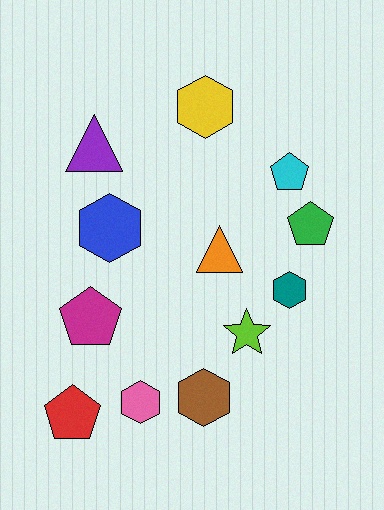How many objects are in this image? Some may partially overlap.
There are 12 objects.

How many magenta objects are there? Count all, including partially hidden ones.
There is 1 magenta object.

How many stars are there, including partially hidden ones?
There is 1 star.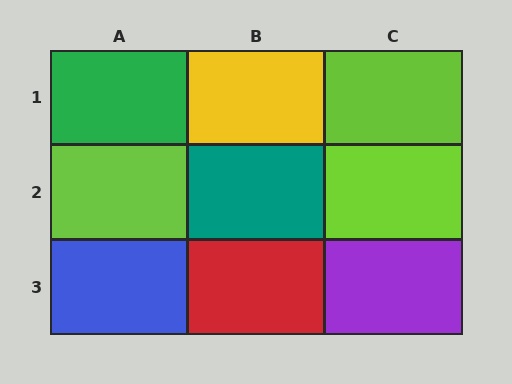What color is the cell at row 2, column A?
Lime.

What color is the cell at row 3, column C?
Purple.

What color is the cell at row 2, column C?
Lime.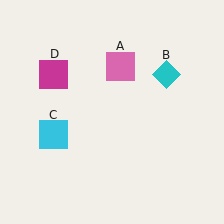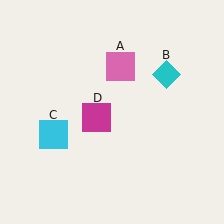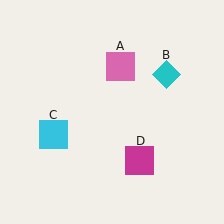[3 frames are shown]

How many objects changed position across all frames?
1 object changed position: magenta square (object D).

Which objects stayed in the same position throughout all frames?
Pink square (object A) and cyan diamond (object B) and cyan square (object C) remained stationary.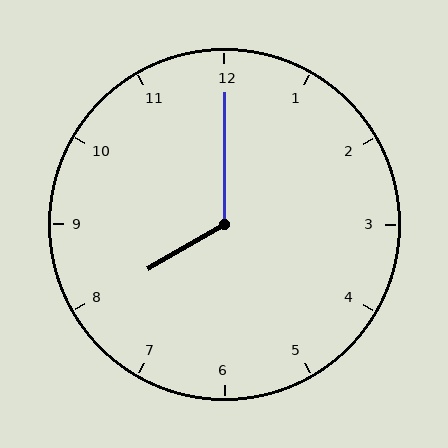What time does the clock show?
8:00.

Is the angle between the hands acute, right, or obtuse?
It is obtuse.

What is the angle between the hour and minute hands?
Approximately 120 degrees.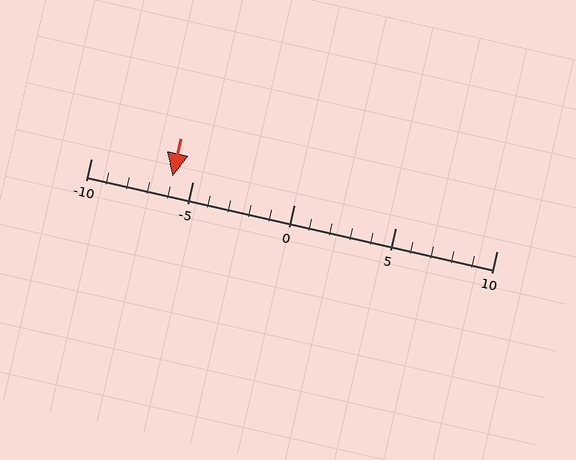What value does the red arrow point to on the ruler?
The red arrow points to approximately -6.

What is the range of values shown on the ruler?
The ruler shows values from -10 to 10.